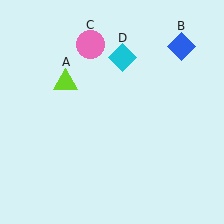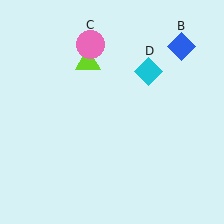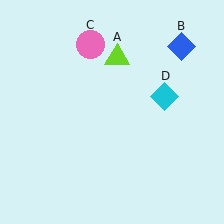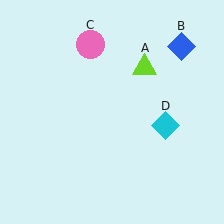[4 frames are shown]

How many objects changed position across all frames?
2 objects changed position: lime triangle (object A), cyan diamond (object D).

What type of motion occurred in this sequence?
The lime triangle (object A), cyan diamond (object D) rotated clockwise around the center of the scene.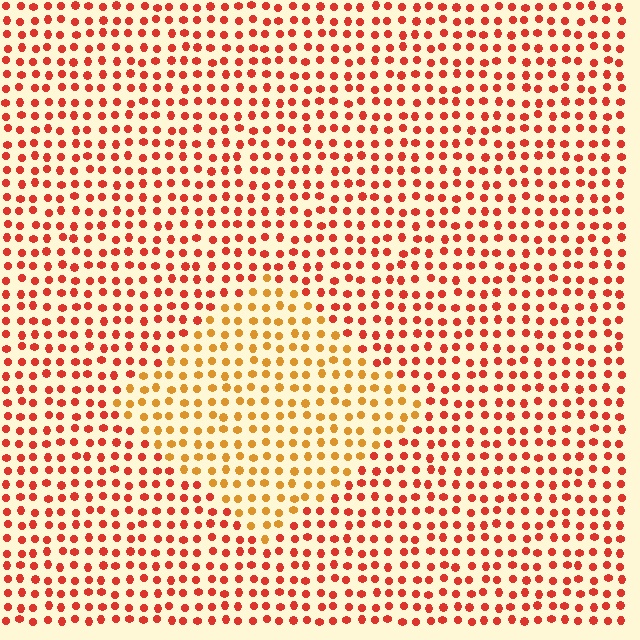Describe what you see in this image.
The image is filled with small red elements in a uniform arrangement. A diamond-shaped region is visible where the elements are tinted to a slightly different hue, forming a subtle color boundary.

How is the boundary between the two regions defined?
The boundary is defined purely by a slight shift in hue (about 33 degrees). Spacing, size, and orientation are identical on both sides.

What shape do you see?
I see a diamond.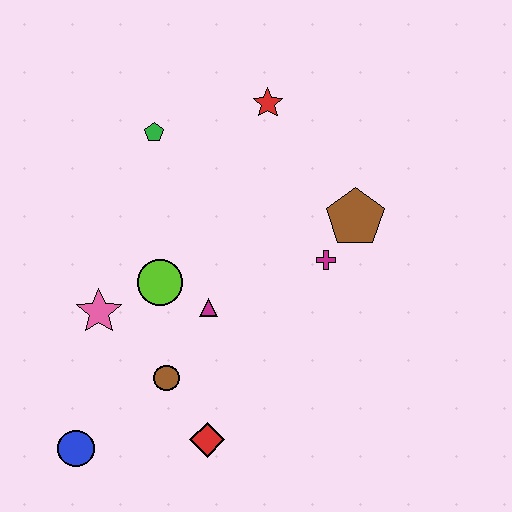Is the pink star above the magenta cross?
No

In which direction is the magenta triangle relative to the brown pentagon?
The magenta triangle is to the left of the brown pentagon.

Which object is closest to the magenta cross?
The brown pentagon is closest to the magenta cross.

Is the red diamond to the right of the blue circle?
Yes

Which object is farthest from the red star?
The blue circle is farthest from the red star.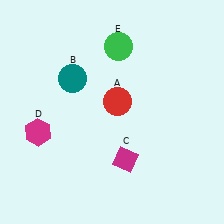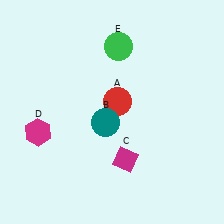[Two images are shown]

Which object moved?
The teal circle (B) moved down.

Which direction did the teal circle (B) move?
The teal circle (B) moved down.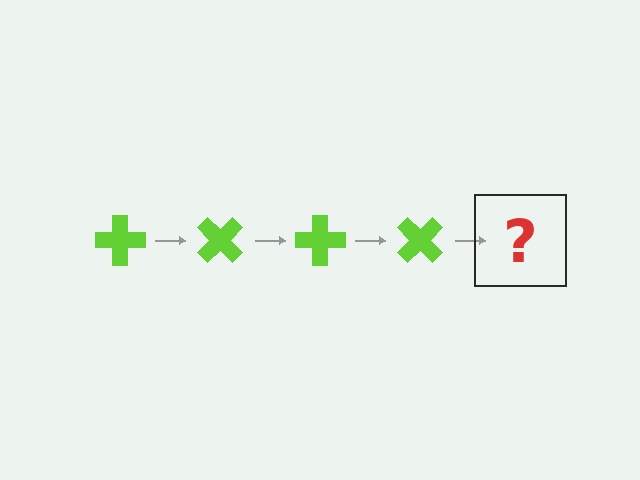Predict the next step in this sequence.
The next step is a lime cross rotated 180 degrees.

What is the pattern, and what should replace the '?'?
The pattern is that the cross rotates 45 degrees each step. The '?' should be a lime cross rotated 180 degrees.